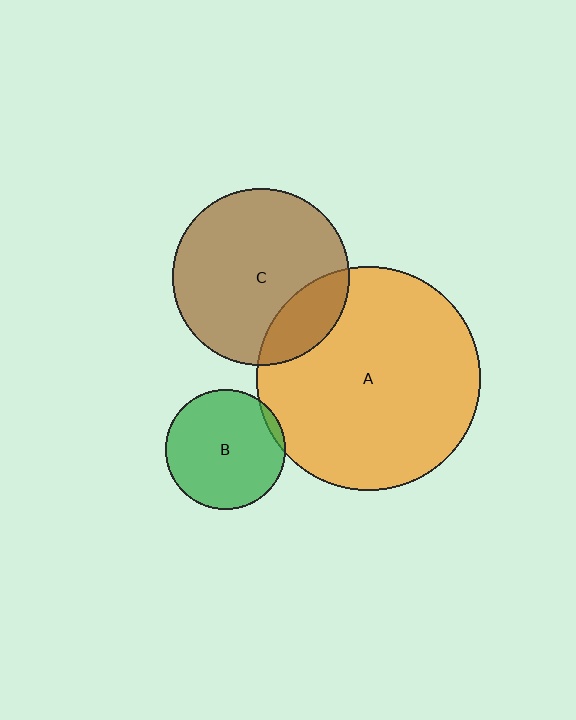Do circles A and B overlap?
Yes.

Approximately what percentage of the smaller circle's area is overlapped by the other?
Approximately 5%.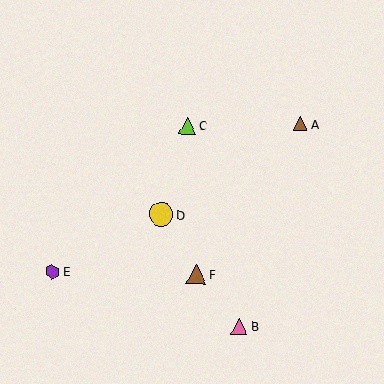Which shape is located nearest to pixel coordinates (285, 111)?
The brown triangle (labeled A) at (300, 124) is nearest to that location.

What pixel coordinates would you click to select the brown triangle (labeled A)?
Click at (300, 124) to select the brown triangle A.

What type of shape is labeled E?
Shape E is a purple hexagon.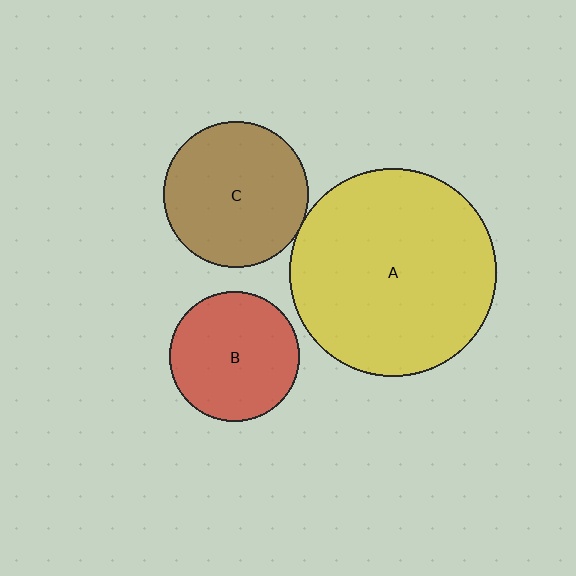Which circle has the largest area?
Circle A (yellow).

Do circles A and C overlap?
Yes.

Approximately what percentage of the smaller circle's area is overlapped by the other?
Approximately 5%.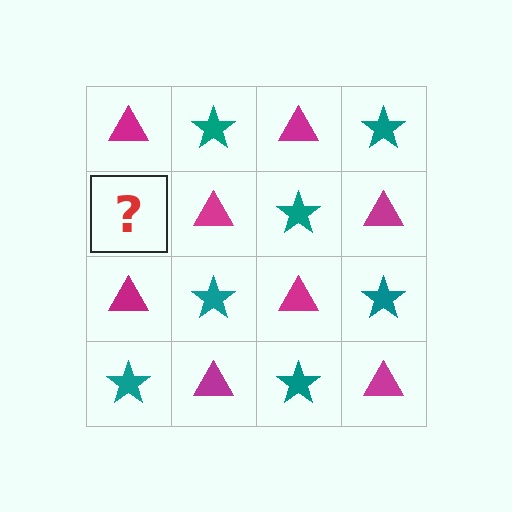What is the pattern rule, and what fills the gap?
The rule is that it alternates magenta triangle and teal star in a checkerboard pattern. The gap should be filled with a teal star.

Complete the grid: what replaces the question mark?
The question mark should be replaced with a teal star.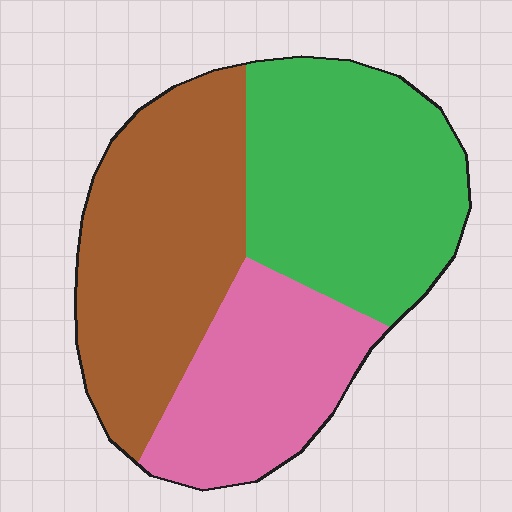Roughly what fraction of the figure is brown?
Brown covers 37% of the figure.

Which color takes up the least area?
Pink, at roughly 25%.